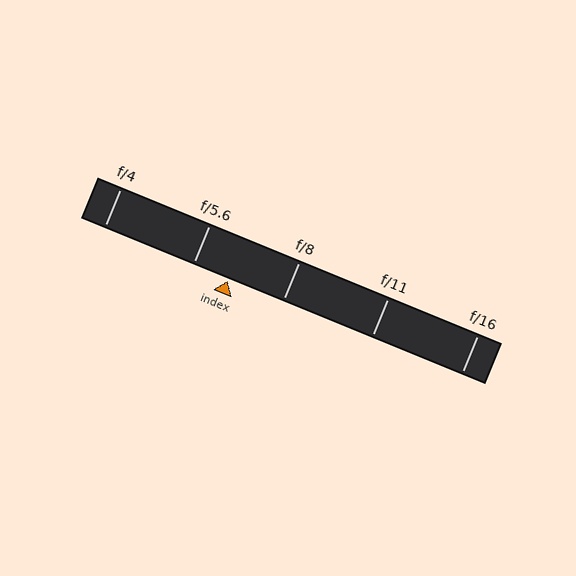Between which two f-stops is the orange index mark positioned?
The index mark is between f/5.6 and f/8.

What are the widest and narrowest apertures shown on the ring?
The widest aperture shown is f/4 and the narrowest is f/16.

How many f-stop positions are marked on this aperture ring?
There are 5 f-stop positions marked.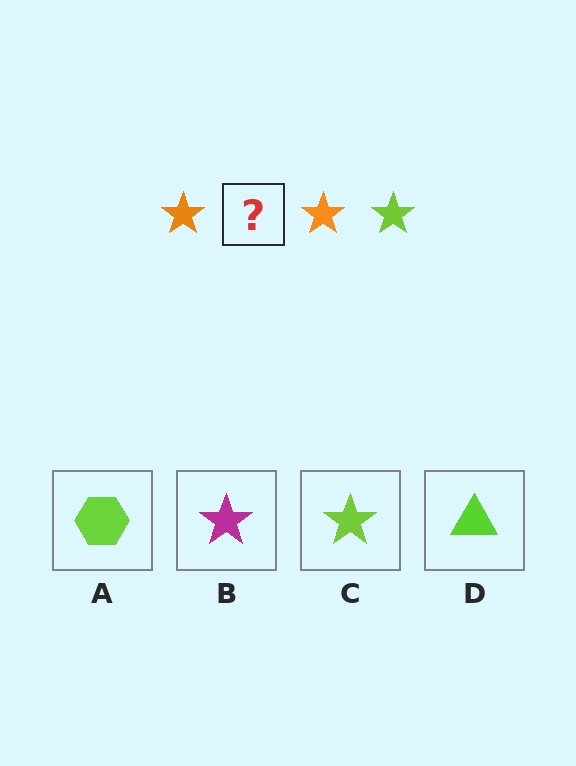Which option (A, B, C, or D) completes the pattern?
C.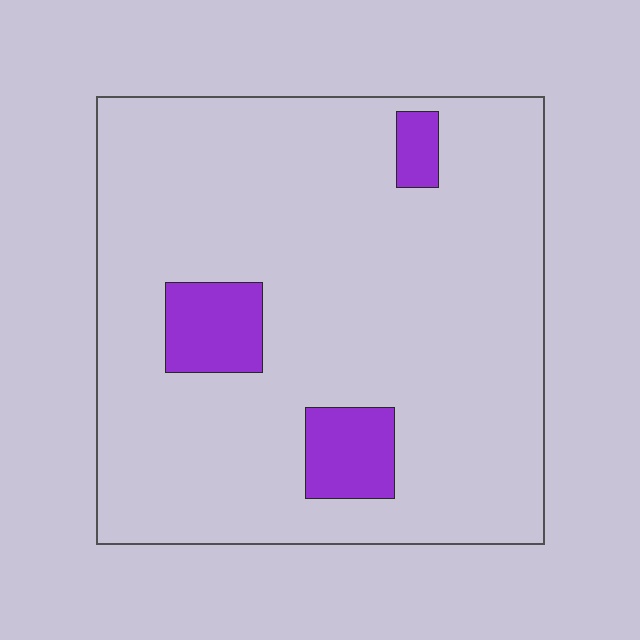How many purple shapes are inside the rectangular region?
3.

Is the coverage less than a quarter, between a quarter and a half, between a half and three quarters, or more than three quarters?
Less than a quarter.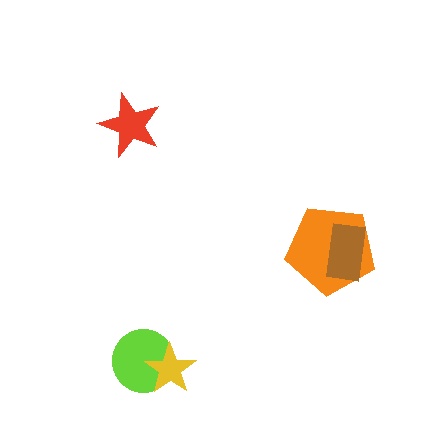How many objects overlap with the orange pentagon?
1 object overlaps with the orange pentagon.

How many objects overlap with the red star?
0 objects overlap with the red star.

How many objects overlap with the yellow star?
1 object overlaps with the yellow star.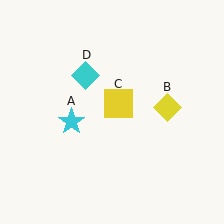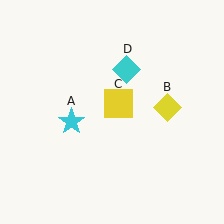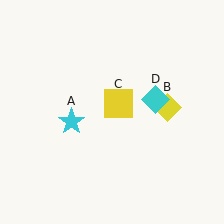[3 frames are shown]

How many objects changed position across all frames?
1 object changed position: cyan diamond (object D).